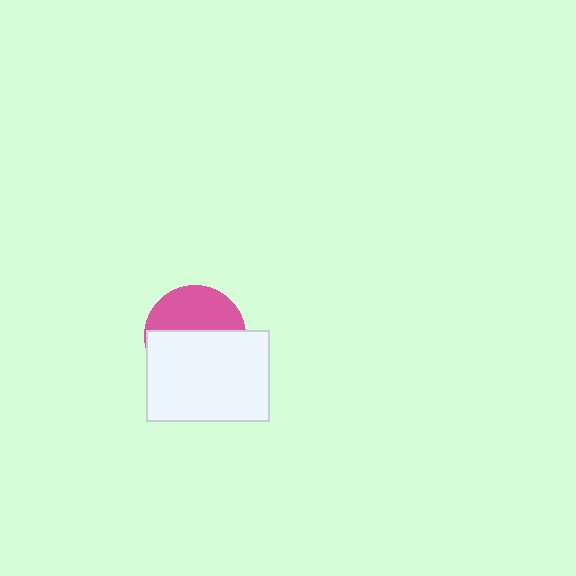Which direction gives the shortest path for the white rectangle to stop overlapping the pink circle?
Moving down gives the shortest separation.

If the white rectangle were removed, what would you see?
You would see the complete pink circle.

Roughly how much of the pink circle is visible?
A small part of it is visible (roughly 42%).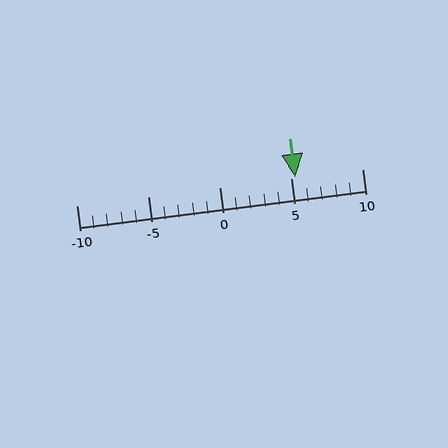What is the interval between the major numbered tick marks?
The major tick marks are spaced 5 units apart.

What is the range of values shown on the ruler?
The ruler shows values from -10 to 10.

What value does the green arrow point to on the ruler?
The green arrow points to approximately 5.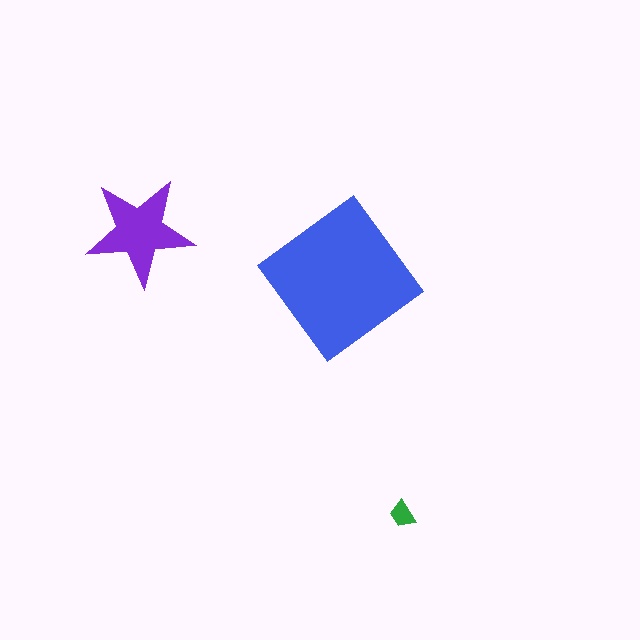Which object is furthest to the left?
The purple star is leftmost.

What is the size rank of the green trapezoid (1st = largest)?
3rd.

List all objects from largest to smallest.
The blue diamond, the purple star, the green trapezoid.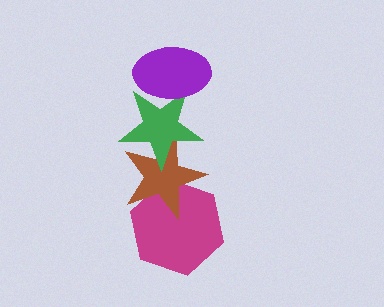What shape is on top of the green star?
The purple ellipse is on top of the green star.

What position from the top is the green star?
The green star is 2nd from the top.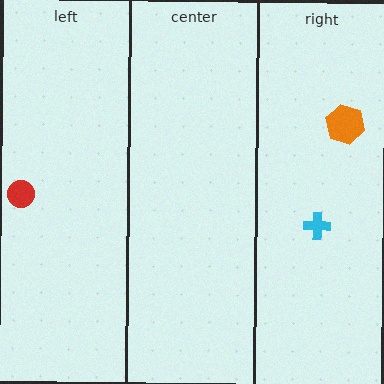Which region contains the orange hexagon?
The right region.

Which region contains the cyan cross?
The right region.